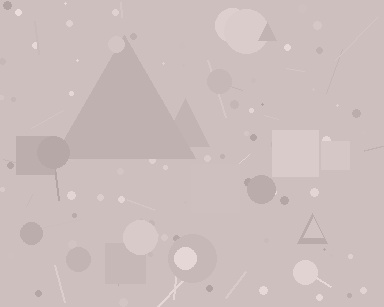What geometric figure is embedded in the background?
A triangle is embedded in the background.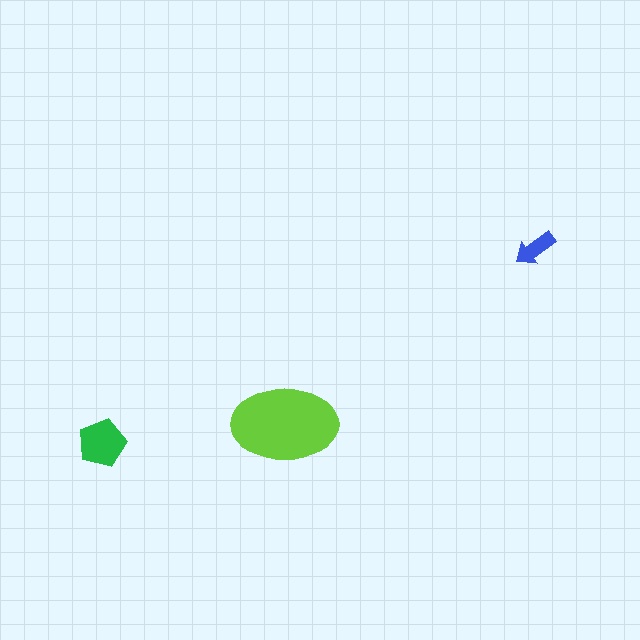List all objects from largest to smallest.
The lime ellipse, the green pentagon, the blue arrow.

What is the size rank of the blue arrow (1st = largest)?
3rd.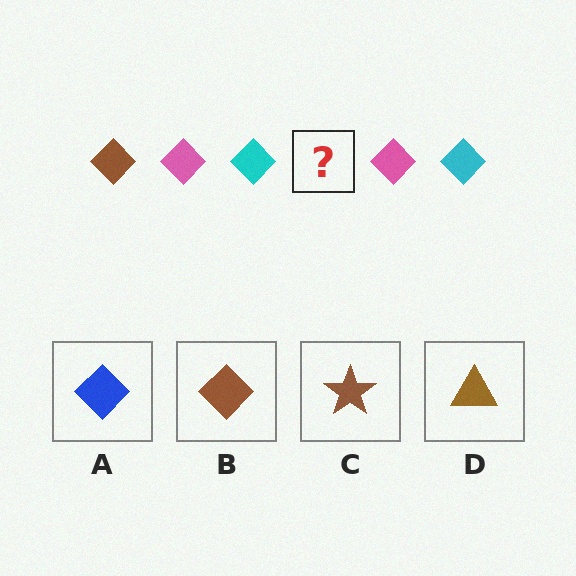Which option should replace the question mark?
Option B.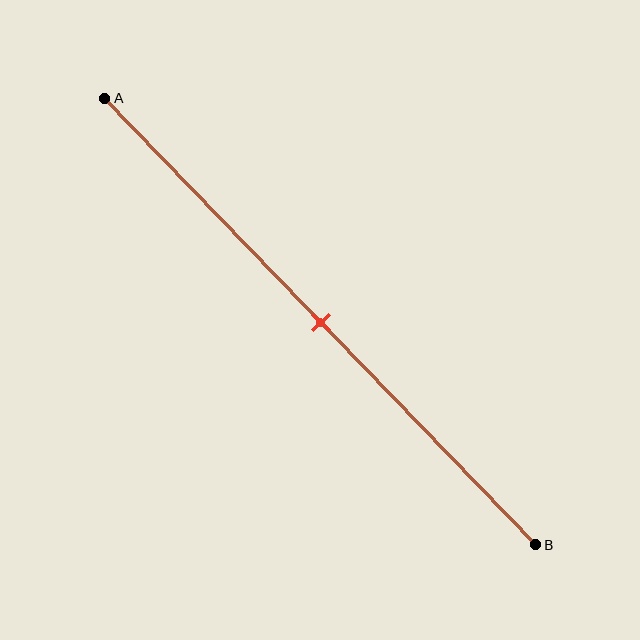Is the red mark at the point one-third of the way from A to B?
No, the mark is at about 50% from A, not at the 33% one-third point.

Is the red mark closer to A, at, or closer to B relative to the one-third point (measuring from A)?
The red mark is closer to point B than the one-third point of segment AB.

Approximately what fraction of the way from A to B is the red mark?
The red mark is approximately 50% of the way from A to B.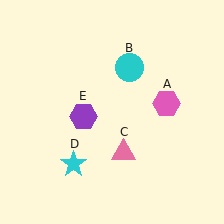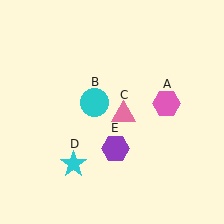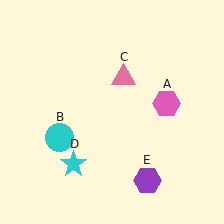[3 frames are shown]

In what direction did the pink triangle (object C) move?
The pink triangle (object C) moved up.